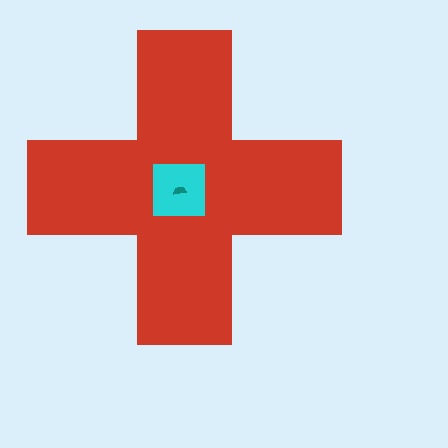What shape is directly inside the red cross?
The cyan square.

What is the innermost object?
The teal semicircle.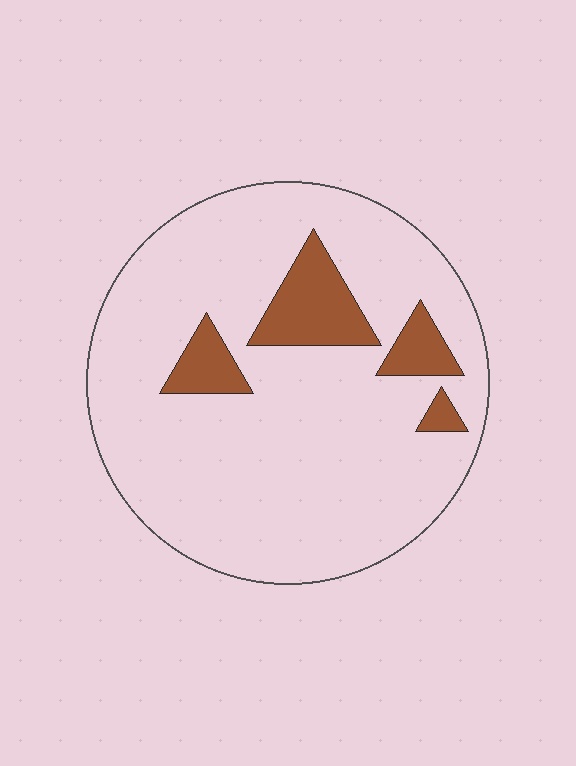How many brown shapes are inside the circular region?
4.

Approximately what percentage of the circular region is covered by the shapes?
Approximately 15%.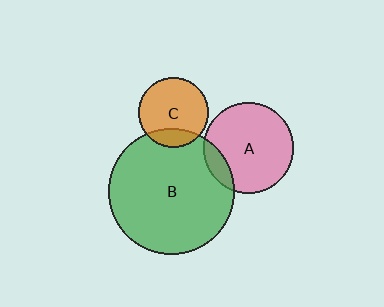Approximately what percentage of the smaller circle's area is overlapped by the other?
Approximately 15%.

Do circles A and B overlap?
Yes.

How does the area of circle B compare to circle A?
Approximately 1.9 times.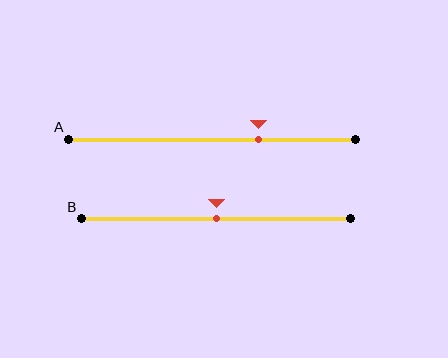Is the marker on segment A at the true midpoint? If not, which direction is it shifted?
No, the marker on segment A is shifted to the right by about 16% of the segment length.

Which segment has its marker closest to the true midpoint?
Segment B has its marker closest to the true midpoint.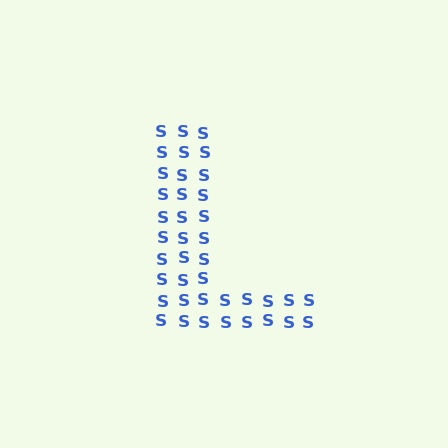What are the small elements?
The small elements are letter S's.